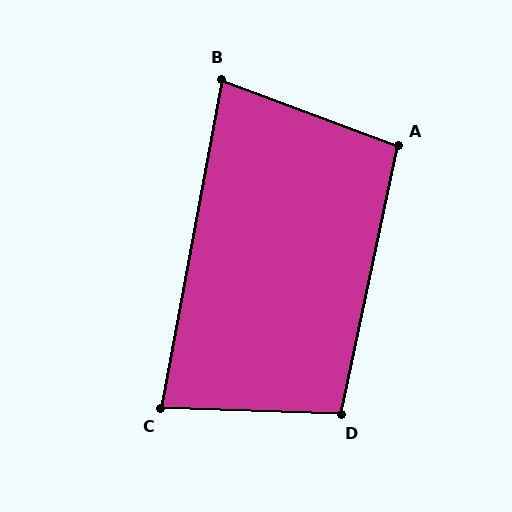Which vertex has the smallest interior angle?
B, at approximately 80 degrees.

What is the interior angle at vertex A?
Approximately 99 degrees (obtuse).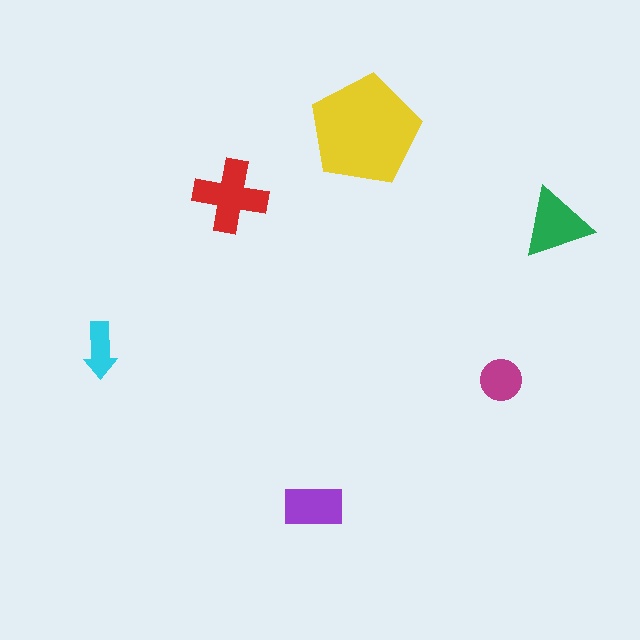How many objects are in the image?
There are 6 objects in the image.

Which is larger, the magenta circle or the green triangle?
The green triangle.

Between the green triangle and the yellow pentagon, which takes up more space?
The yellow pentagon.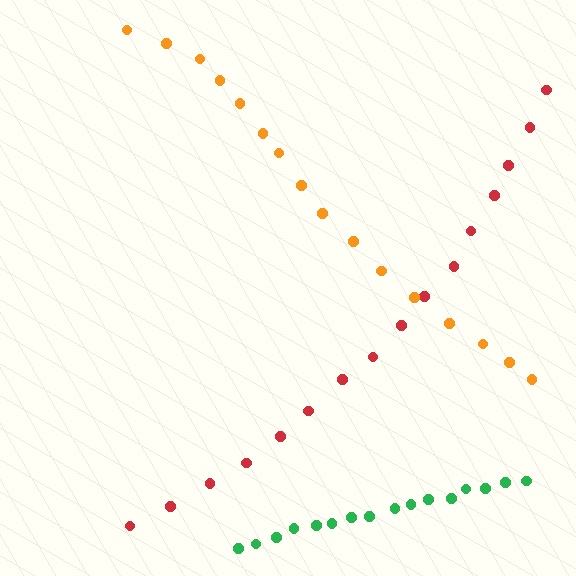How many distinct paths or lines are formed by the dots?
There are 3 distinct paths.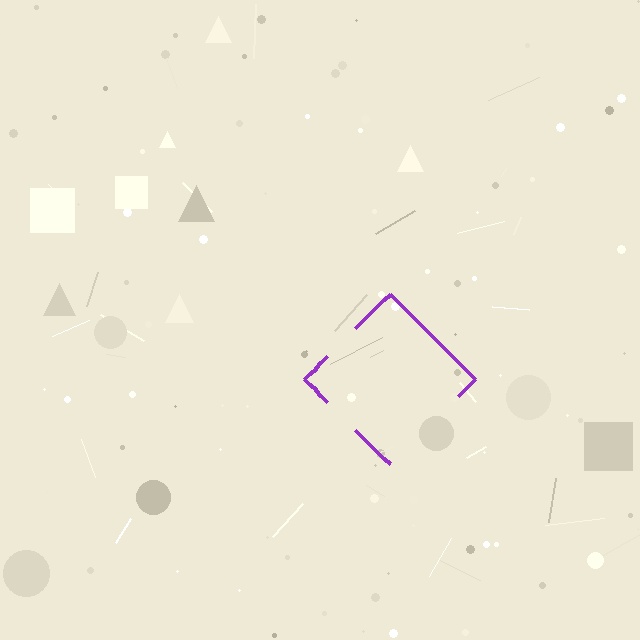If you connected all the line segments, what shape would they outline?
They would outline a diamond.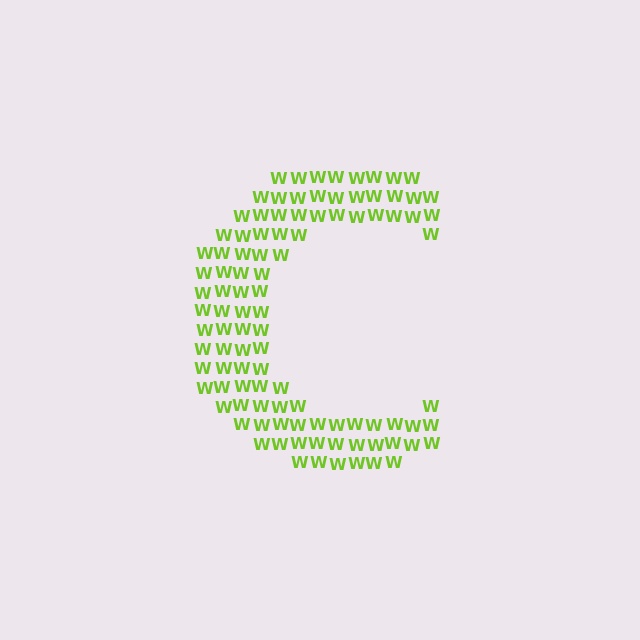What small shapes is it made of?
It is made of small letter W's.